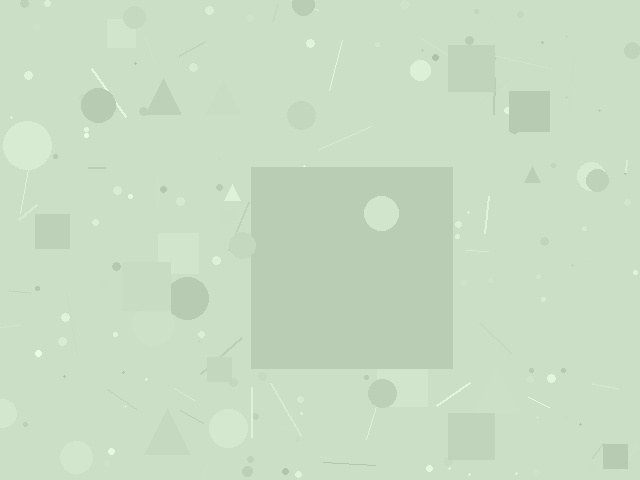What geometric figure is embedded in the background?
A square is embedded in the background.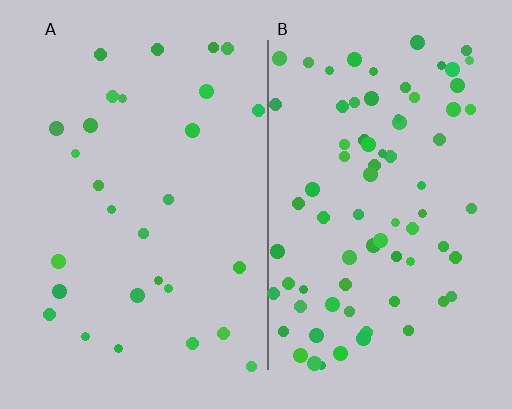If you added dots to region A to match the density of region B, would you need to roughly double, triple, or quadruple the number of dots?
Approximately triple.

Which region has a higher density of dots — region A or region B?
B (the right).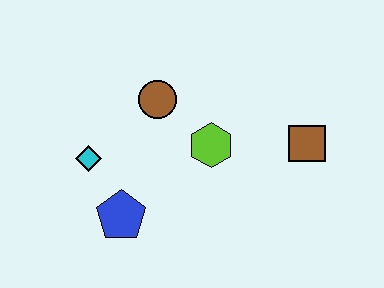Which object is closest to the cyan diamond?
The blue pentagon is closest to the cyan diamond.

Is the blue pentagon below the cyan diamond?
Yes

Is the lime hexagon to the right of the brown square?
No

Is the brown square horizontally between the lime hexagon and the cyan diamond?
No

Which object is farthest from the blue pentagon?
The brown square is farthest from the blue pentagon.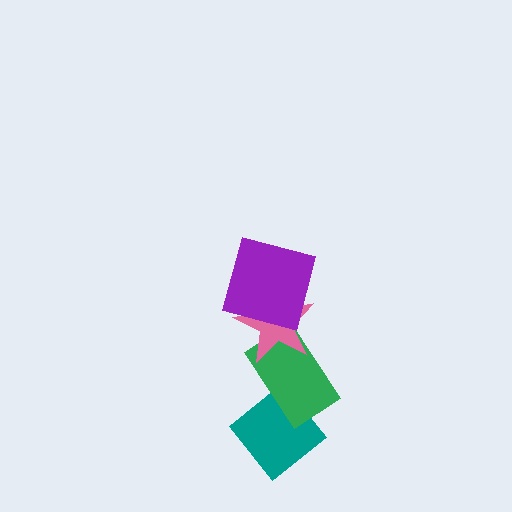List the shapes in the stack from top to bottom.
From top to bottom: the purple square, the pink star, the green rectangle, the teal diamond.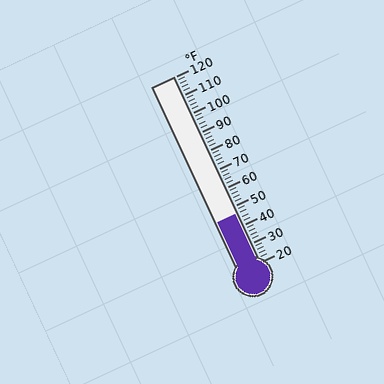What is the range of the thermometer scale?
The thermometer scale ranges from 20°F to 120°F.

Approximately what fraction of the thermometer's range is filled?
The thermometer is filled to approximately 25% of its range.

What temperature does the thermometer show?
The thermometer shows approximately 46°F.